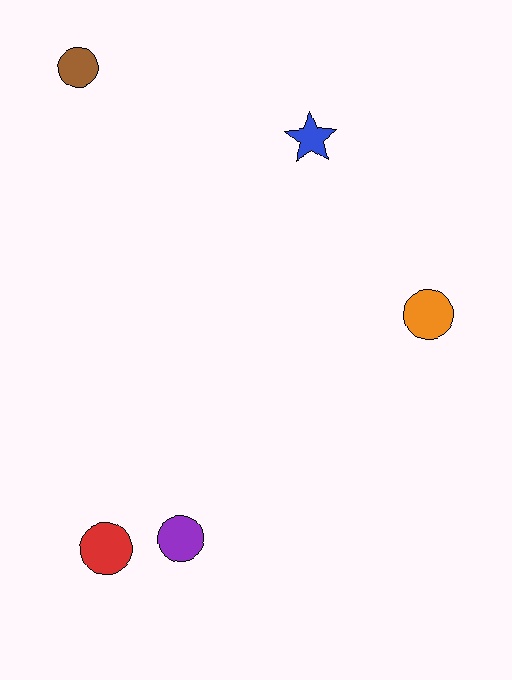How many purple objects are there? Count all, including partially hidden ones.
There is 1 purple object.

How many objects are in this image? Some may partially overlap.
There are 5 objects.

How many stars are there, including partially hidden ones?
There is 1 star.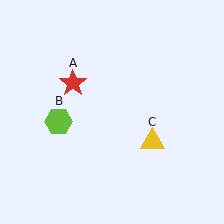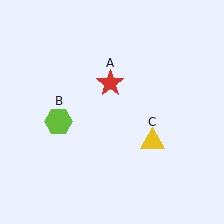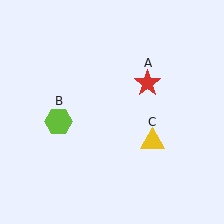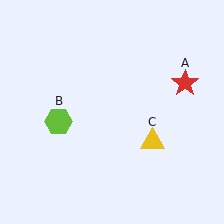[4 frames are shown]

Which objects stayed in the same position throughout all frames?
Lime hexagon (object B) and yellow triangle (object C) remained stationary.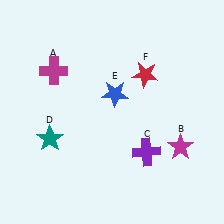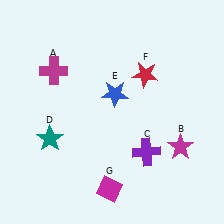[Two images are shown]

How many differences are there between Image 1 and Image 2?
There is 1 difference between the two images.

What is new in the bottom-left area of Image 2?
A magenta diamond (G) was added in the bottom-left area of Image 2.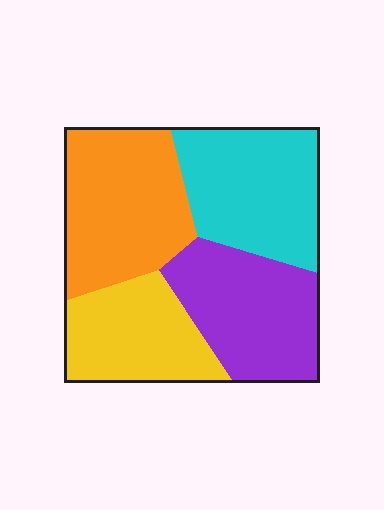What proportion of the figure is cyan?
Cyan covers about 25% of the figure.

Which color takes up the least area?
Yellow, at roughly 20%.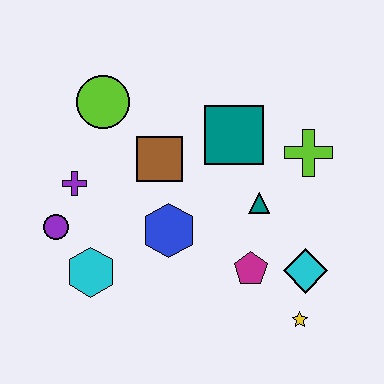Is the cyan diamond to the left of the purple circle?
No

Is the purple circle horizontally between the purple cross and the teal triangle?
No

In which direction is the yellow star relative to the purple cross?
The yellow star is to the right of the purple cross.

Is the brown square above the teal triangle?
Yes